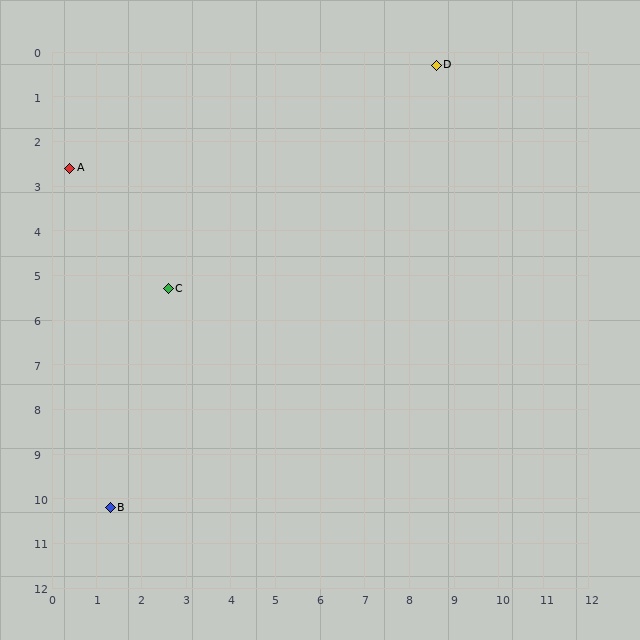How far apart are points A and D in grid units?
Points A and D are about 8.5 grid units apart.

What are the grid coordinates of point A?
Point A is at approximately (0.4, 2.6).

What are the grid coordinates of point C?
Point C is at approximately (2.6, 5.3).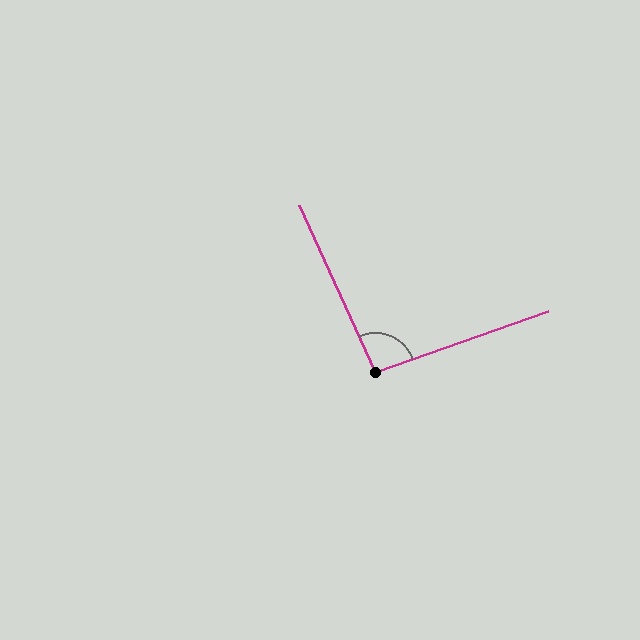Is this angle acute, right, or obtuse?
It is approximately a right angle.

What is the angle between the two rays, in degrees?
Approximately 95 degrees.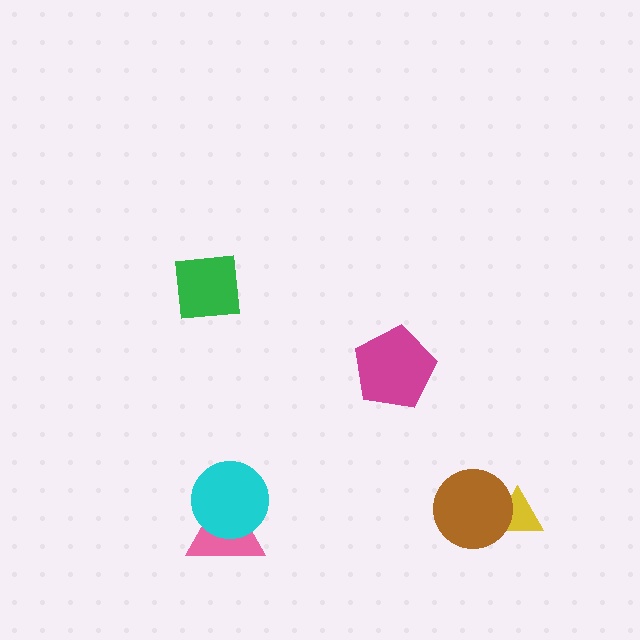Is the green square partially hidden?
No, no other shape covers it.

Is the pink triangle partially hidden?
Yes, it is partially covered by another shape.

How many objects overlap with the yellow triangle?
1 object overlaps with the yellow triangle.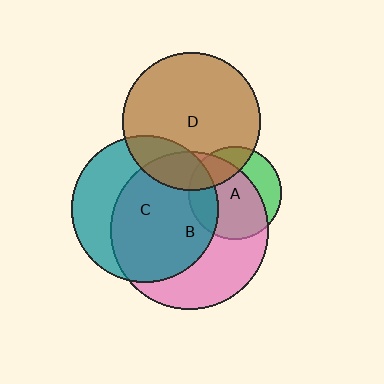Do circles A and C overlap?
Yes.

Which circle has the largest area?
Circle B (pink).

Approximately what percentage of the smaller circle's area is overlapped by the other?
Approximately 20%.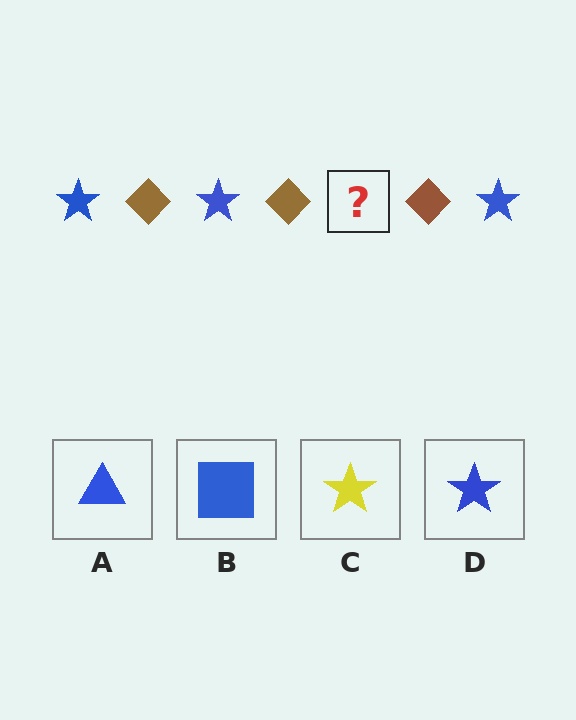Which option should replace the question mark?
Option D.